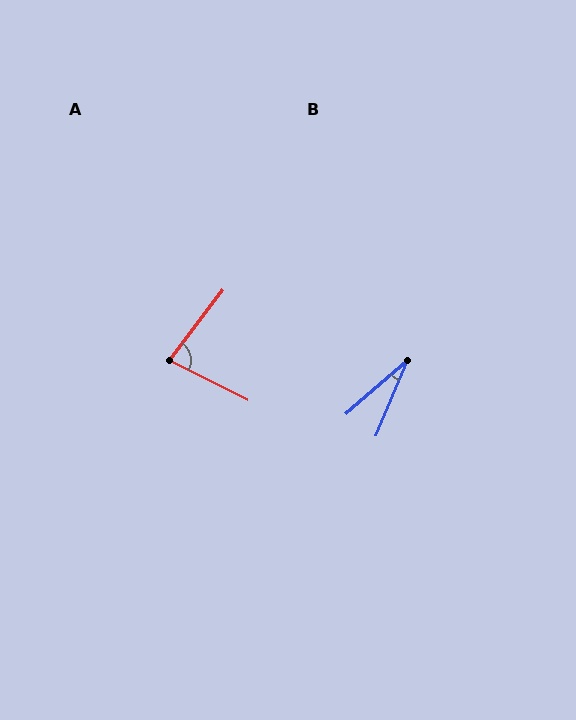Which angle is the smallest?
B, at approximately 26 degrees.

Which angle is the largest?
A, at approximately 79 degrees.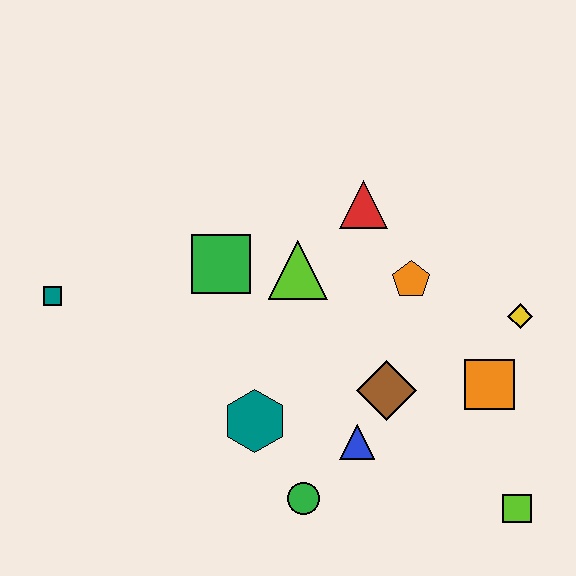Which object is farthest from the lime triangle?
The lime square is farthest from the lime triangle.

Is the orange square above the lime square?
Yes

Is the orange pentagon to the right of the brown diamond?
Yes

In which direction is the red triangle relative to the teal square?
The red triangle is to the right of the teal square.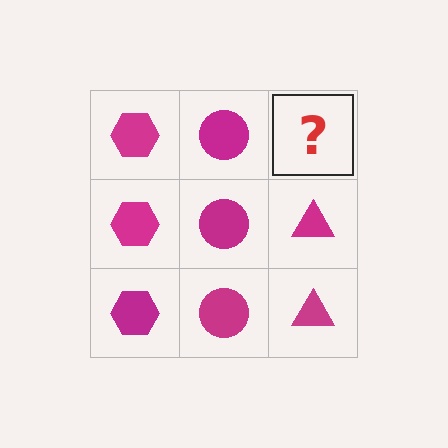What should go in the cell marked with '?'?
The missing cell should contain a magenta triangle.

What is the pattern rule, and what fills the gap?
The rule is that each column has a consistent shape. The gap should be filled with a magenta triangle.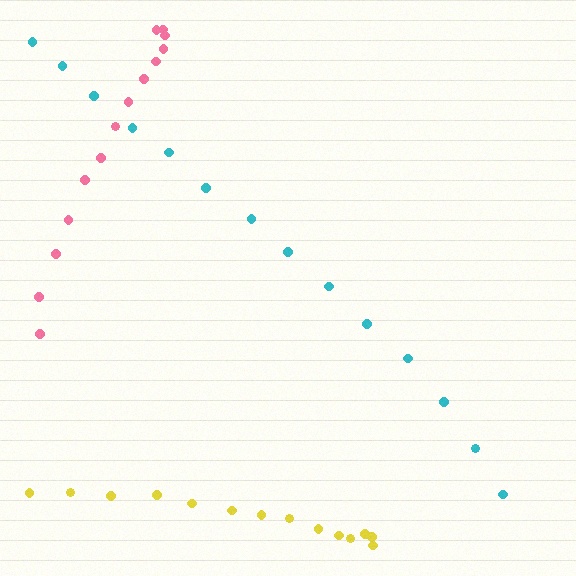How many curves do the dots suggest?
There are 3 distinct paths.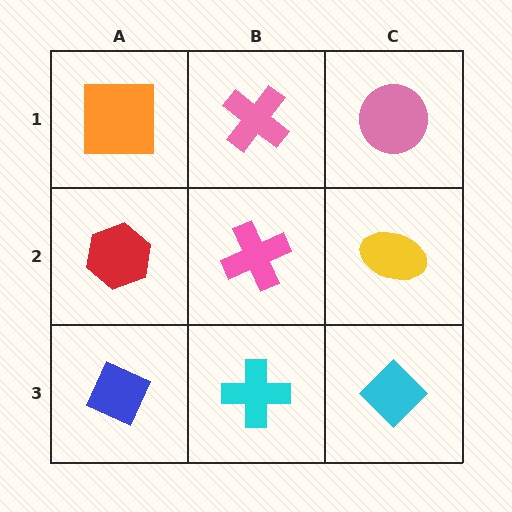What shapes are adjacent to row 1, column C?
A yellow ellipse (row 2, column C), a pink cross (row 1, column B).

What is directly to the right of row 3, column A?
A cyan cross.